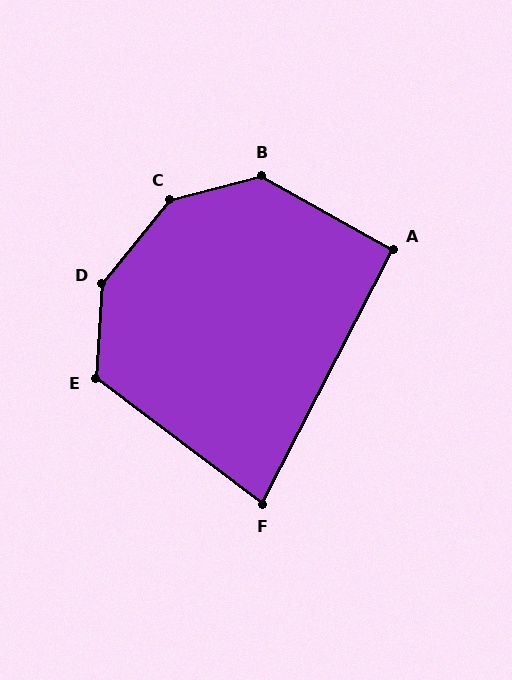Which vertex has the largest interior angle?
C, at approximately 144 degrees.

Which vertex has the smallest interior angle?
F, at approximately 80 degrees.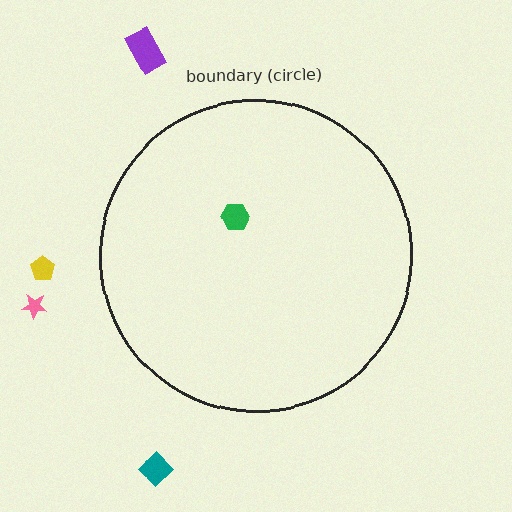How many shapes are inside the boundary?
1 inside, 4 outside.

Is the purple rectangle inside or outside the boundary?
Outside.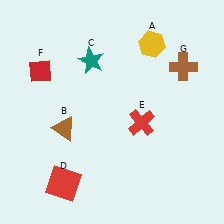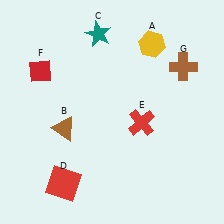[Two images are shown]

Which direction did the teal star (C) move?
The teal star (C) moved up.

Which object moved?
The teal star (C) moved up.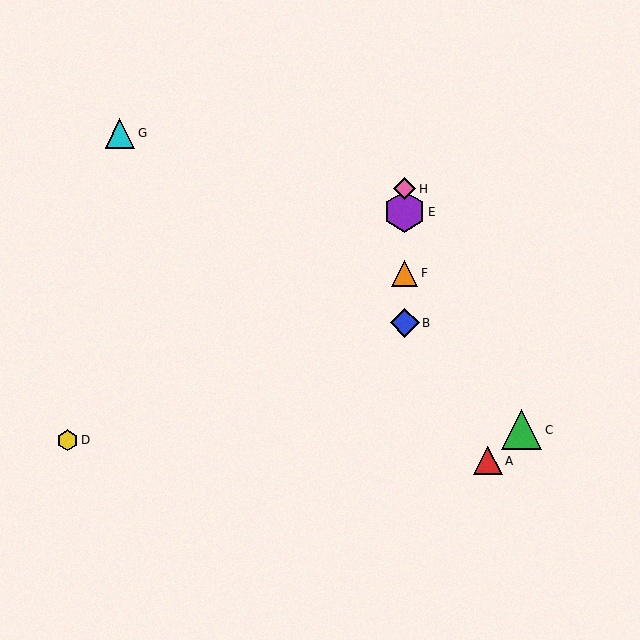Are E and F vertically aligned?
Yes, both are at x≈405.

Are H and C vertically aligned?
No, H is at x≈405 and C is at x≈522.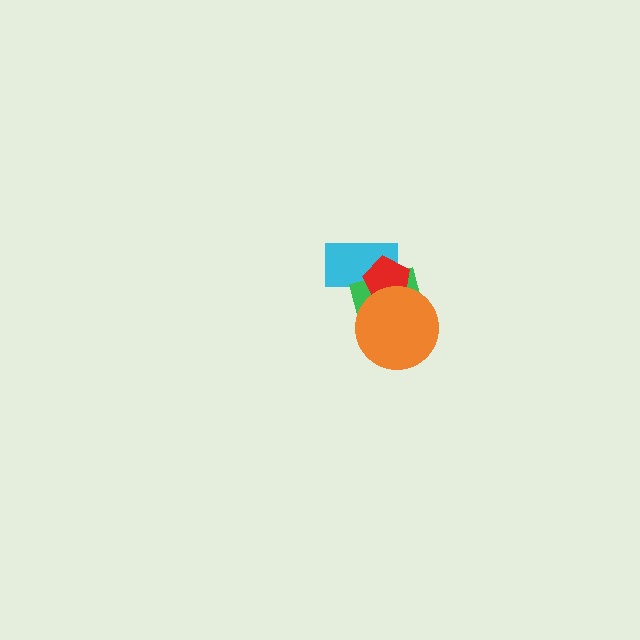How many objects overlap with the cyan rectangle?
2 objects overlap with the cyan rectangle.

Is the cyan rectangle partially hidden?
Yes, it is partially covered by another shape.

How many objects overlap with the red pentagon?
3 objects overlap with the red pentagon.